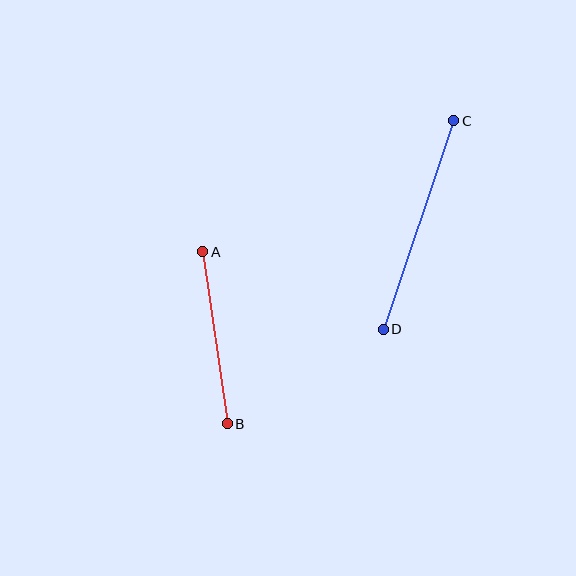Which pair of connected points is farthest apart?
Points C and D are farthest apart.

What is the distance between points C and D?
The distance is approximately 220 pixels.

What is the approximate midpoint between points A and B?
The midpoint is at approximately (215, 338) pixels.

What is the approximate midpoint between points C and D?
The midpoint is at approximately (419, 225) pixels.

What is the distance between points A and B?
The distance is approximately 174 pixels.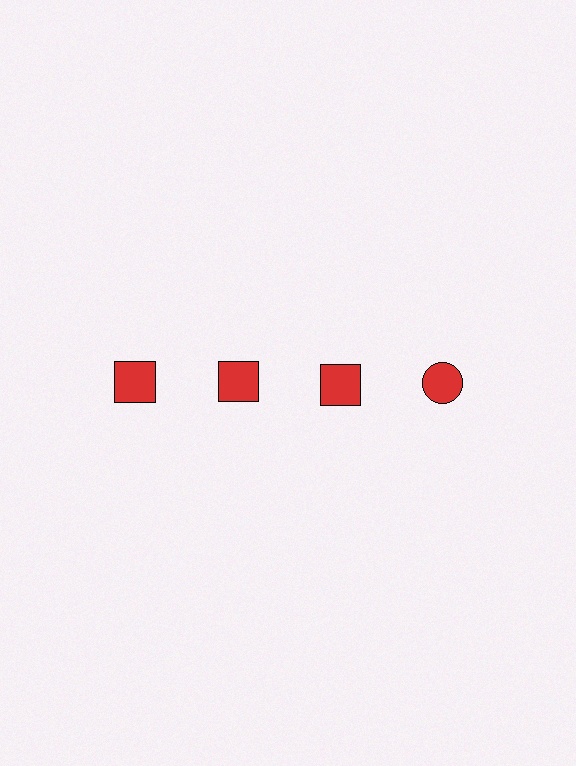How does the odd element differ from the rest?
It has a different shape: circle instead of square.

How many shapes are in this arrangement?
There are 4 shapes arranged in a grid pattern.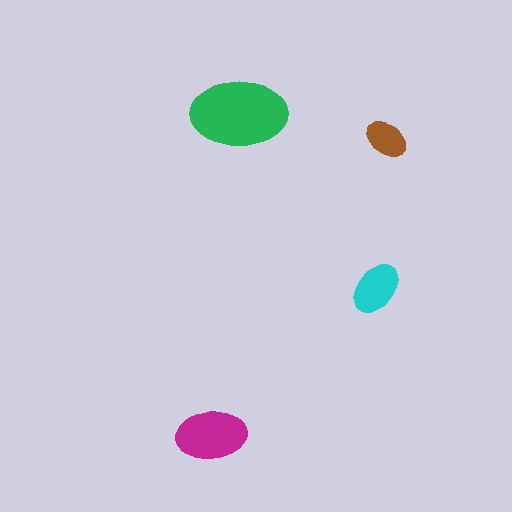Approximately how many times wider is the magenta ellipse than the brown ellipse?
About 1.5 times wider.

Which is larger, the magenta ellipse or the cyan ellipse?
The magenta one.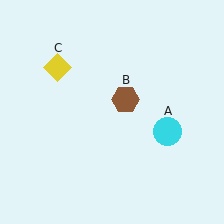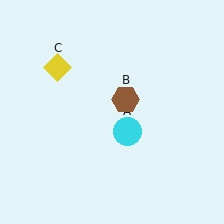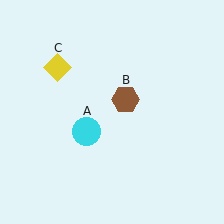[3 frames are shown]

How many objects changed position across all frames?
1 object changed position: cyan circle (object A).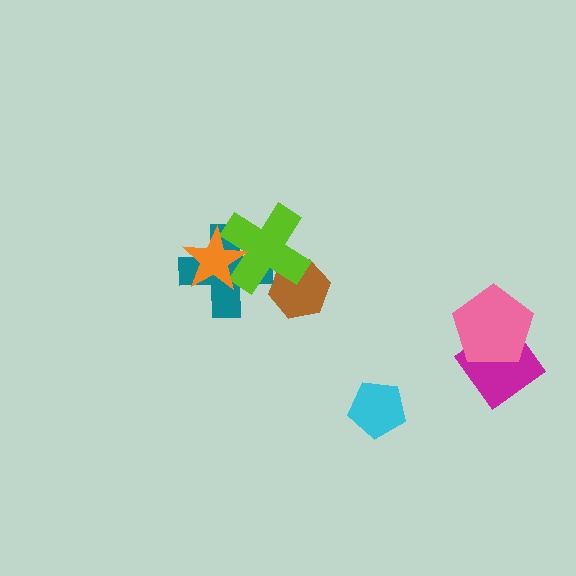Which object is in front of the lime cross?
The orange star is in front of the lime cross.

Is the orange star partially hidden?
No, no other shape covers it.